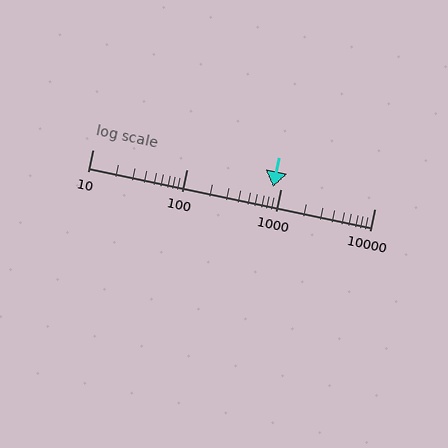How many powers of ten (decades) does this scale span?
The scale spans 3 decades, from 10 to 10000.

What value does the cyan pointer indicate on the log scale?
The pointer indicates approximately 840.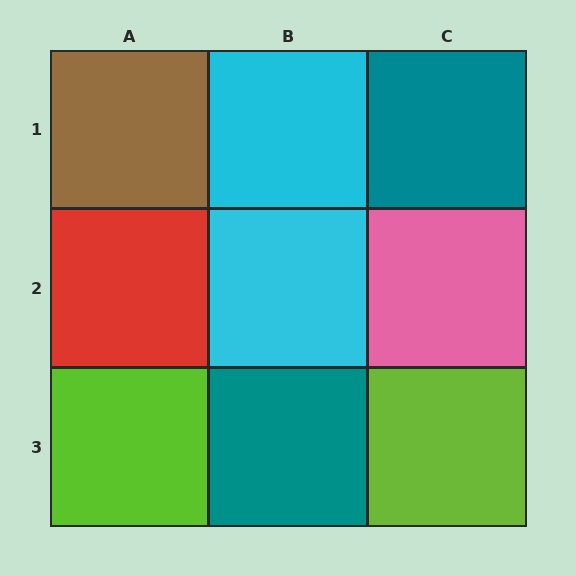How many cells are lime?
2 cells are lime.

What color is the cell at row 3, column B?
Teal.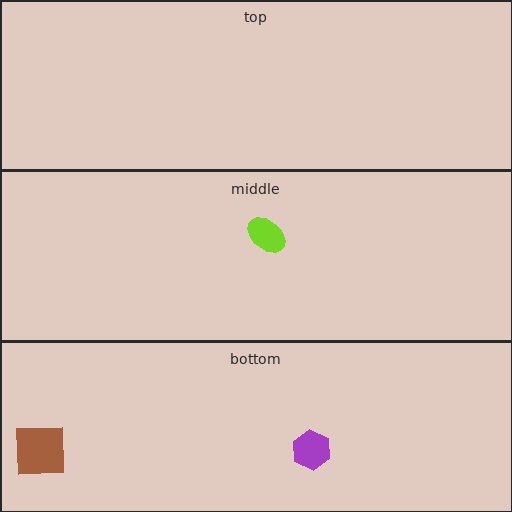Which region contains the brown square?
The bottom region.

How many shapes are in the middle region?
1.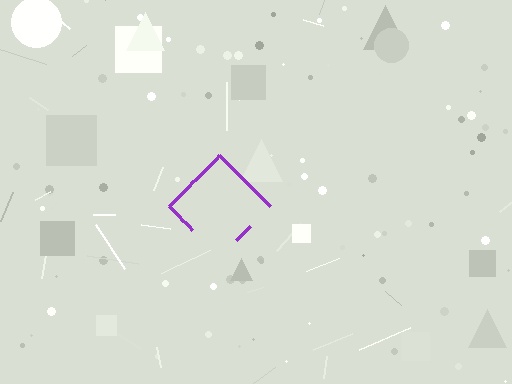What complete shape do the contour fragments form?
The contour fragments form a diamond.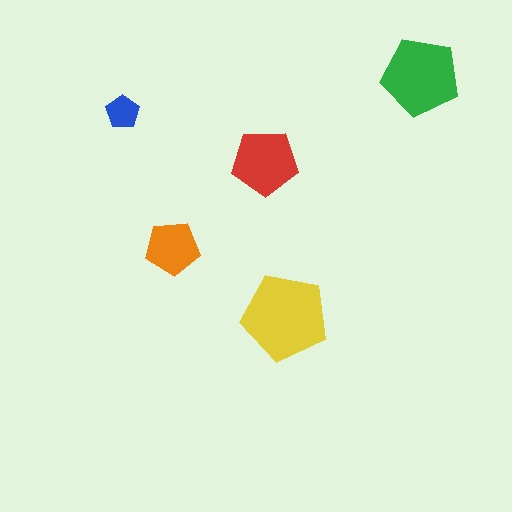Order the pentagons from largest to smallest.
the yellow one, the green one, the red one, the orange one, the blue one.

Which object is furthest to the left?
The blue pentagon is leftmost.